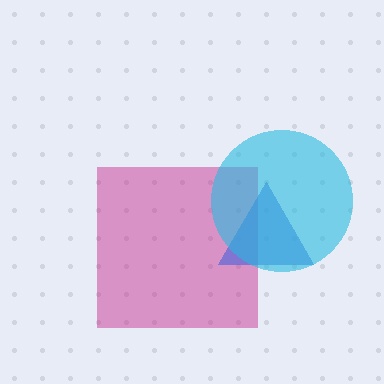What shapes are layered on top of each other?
The layered shapes are: a magenta square, a blue triangle, a cyan circle.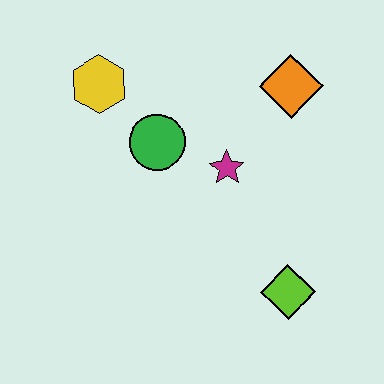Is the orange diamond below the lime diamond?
No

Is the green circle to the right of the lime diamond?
No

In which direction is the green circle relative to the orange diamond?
The green circle is to the left of the orange diamond.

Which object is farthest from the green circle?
The lime diamond is farthest from the green circle.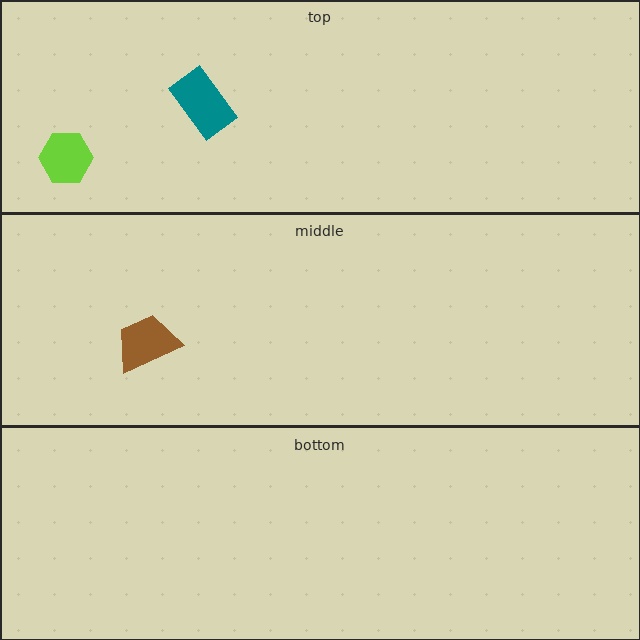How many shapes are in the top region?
2.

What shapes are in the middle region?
The brown trapezoid.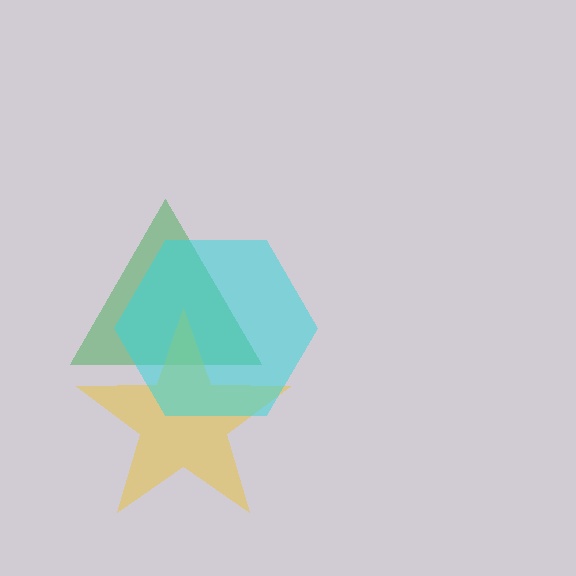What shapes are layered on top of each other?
The layered shapes are: a green triangle, a yellow star, a cyan hexagon.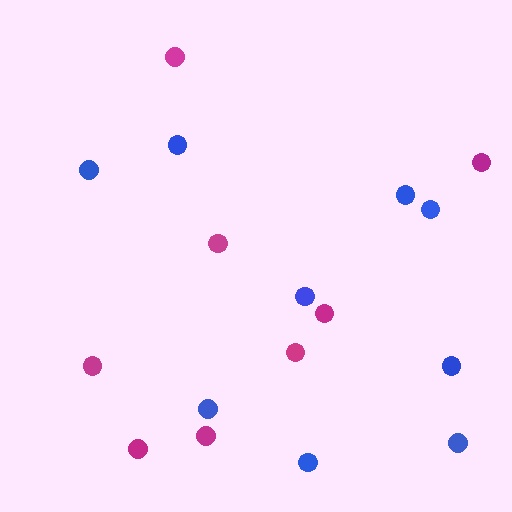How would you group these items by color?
There are 2 groups: one group of magenta circles (8) and one group of blue circles (9).